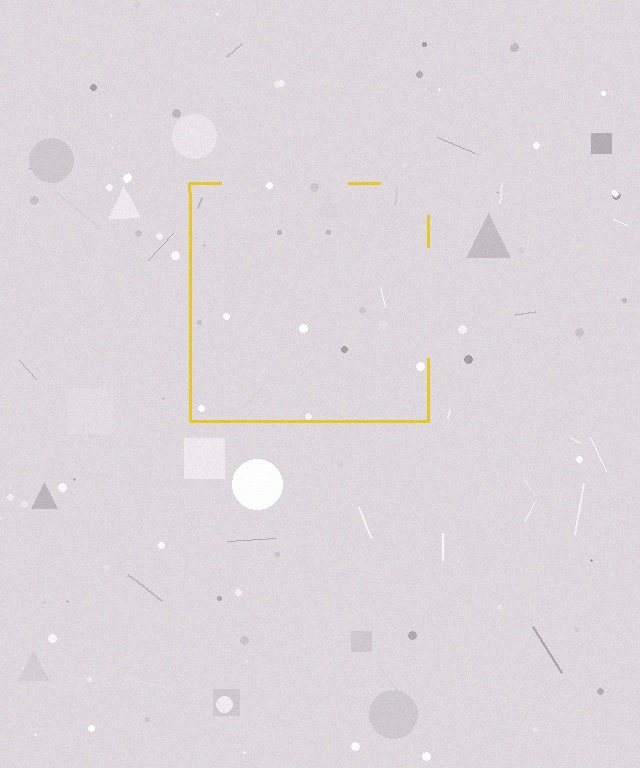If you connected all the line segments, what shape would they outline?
They would outline a square.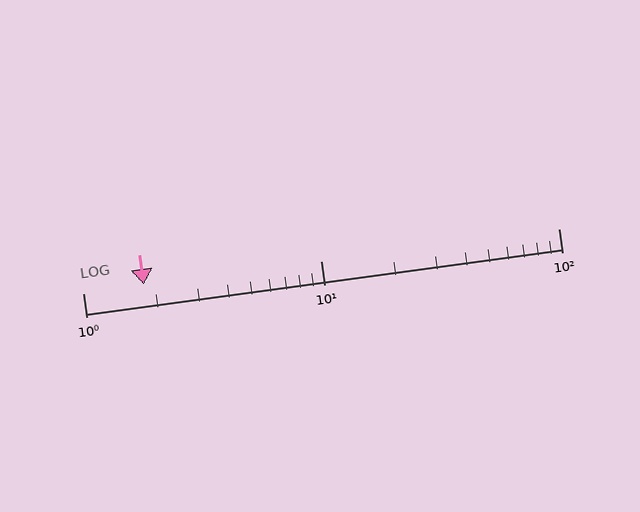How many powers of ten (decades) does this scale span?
The scale spans 2 decades, from 1 to 100.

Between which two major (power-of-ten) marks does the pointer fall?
The pointer is between 1 and 10.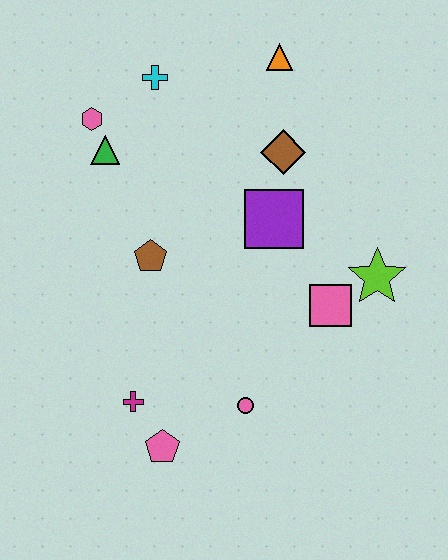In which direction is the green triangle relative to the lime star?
The green triangle is to the left of the lime star.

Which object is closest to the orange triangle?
The brown diamond is closest to the orange triangle.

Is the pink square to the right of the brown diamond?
Yes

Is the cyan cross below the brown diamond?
No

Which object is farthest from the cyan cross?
The pink pentagon is farthest from the cyan cross.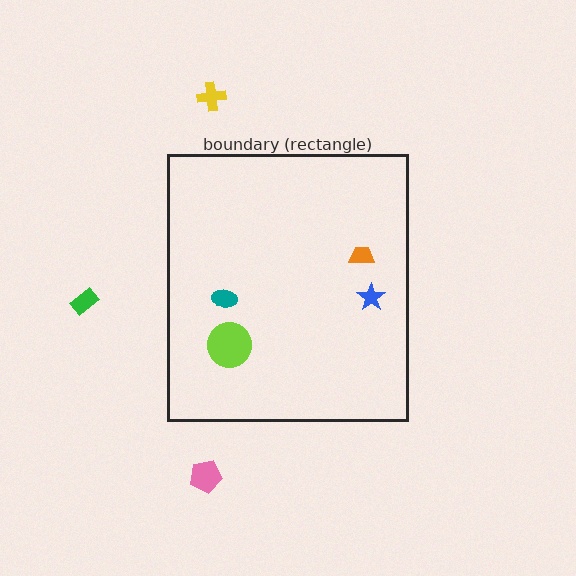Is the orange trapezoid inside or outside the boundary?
Inside.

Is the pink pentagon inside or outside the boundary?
Outside.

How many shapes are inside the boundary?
4 inside, 3 outside.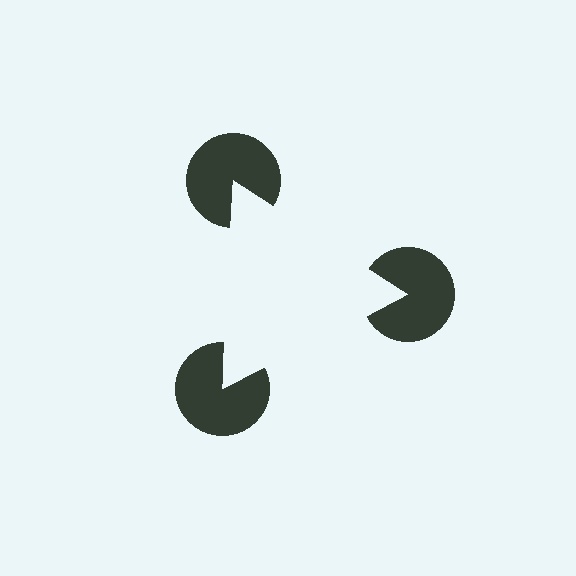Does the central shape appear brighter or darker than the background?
It typically appears slightly brighter than the background, even though no actual brightness change is drawn.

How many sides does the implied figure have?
3 sides.